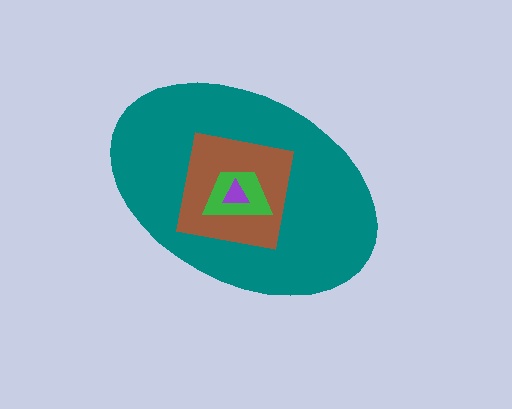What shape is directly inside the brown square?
The green trapezoid.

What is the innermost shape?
The purple triangle.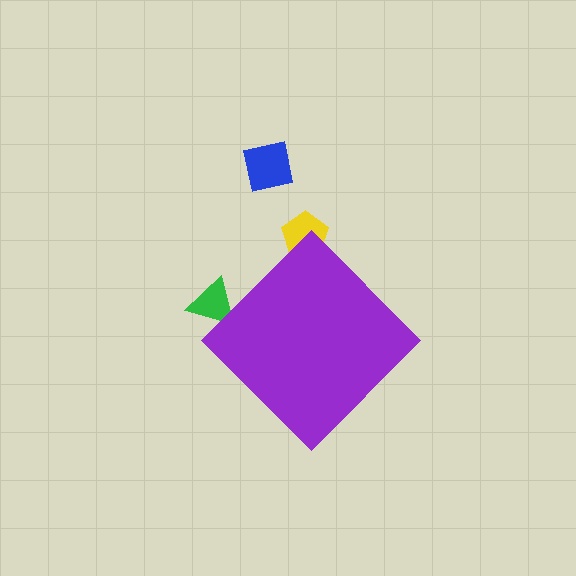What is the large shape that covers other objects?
A purple diamond.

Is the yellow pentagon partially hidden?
Yes, the yellow pentagon is partially hidden behind the purple diamond.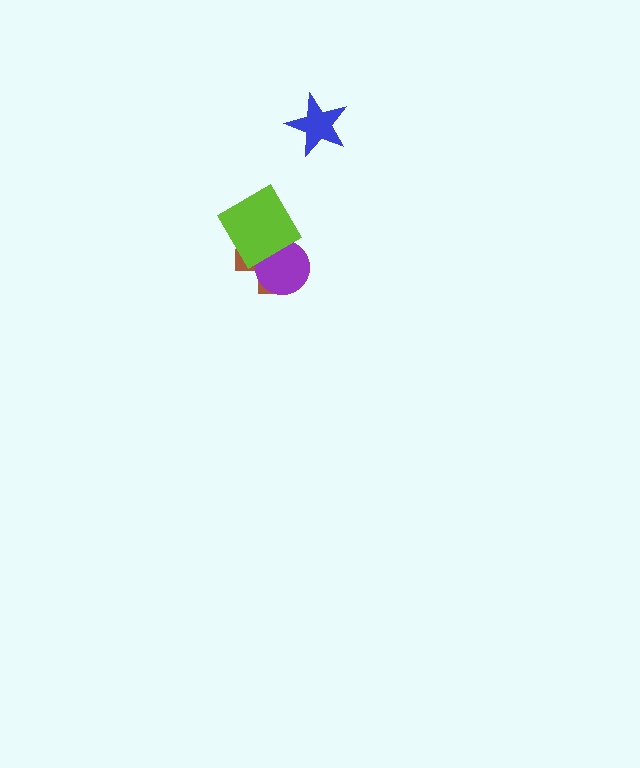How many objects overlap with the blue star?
0 objects overlap with the blue star.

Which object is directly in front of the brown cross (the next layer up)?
The purple circle is directly in front of the brown cross.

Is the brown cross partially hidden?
Yes, it is partially covered by another shape.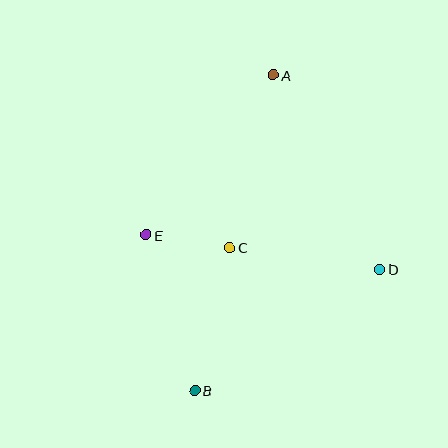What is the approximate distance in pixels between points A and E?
The distance between A and E is approximately 204 pixels.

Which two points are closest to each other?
Points C and E are closest to each other.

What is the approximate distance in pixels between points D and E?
The distance between D and E is approximately 236 pixels.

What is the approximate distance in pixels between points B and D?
The distance between B and D is approximately 221 pixels.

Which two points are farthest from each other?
Points A and B are farthest from each other.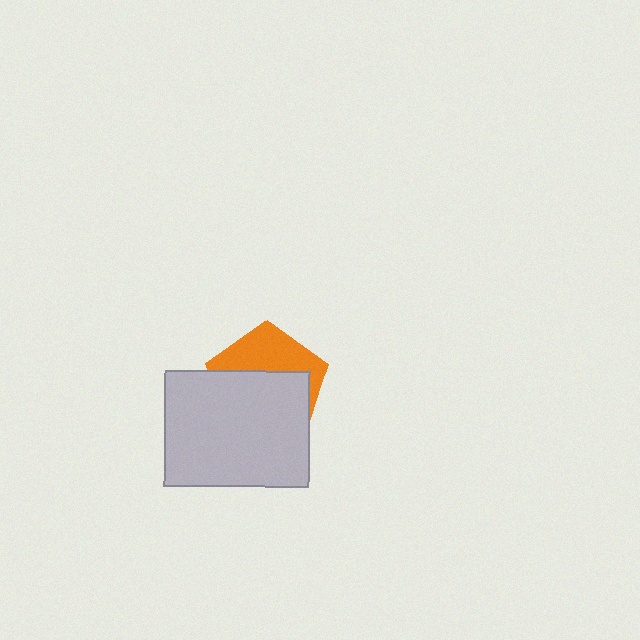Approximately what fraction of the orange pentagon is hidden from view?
Roughly 61% of the orange pentagon is hidden behind the light gray rectangle.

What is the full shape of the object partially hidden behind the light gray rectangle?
The partially hidden object is an orange pentagon.